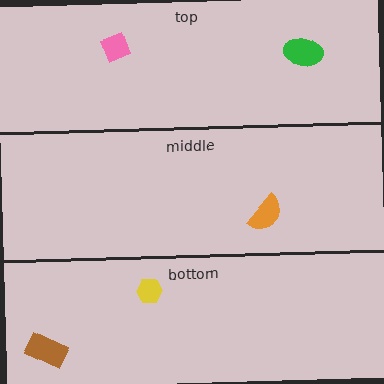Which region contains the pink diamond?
The top region.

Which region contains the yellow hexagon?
The bottom region.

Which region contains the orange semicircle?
The middle region.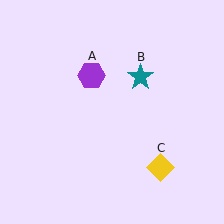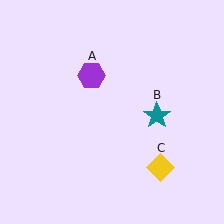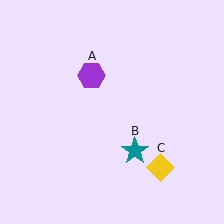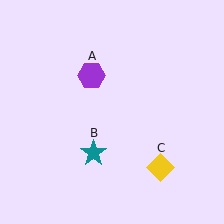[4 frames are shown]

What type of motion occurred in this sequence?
The teal star (object B) rotated clockwise around the center of the scene.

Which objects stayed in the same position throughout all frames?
Purple hexagon (object A) and yellow diamond (object C) remained stationary.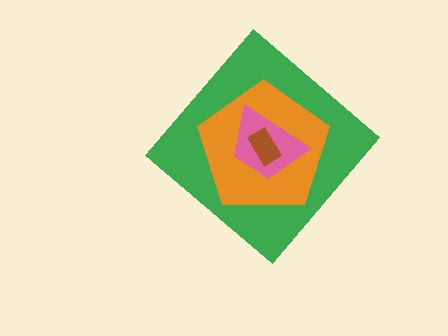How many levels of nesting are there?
4.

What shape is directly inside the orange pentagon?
The pink trapezoid.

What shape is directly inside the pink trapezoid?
The brown rectangle.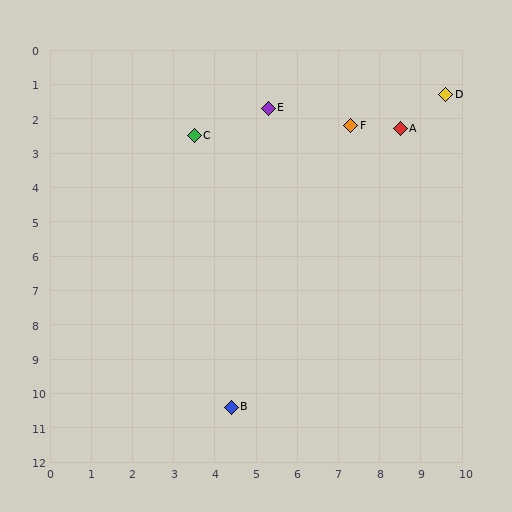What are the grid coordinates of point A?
Point A is at approximately (8.5, 2.3).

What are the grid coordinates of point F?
Point F is at approximately (7.3, 2.2).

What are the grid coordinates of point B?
Point B is at approximately (4.4, 10.4).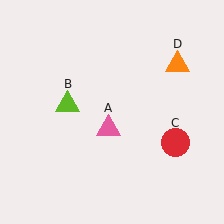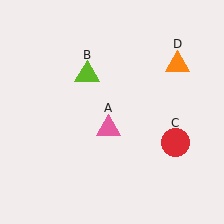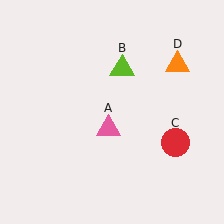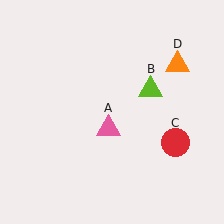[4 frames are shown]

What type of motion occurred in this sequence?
The lime triangle (object B) rotated clockwise around the center of the scene.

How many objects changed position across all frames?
1 object changed position: lime triangle (object B).